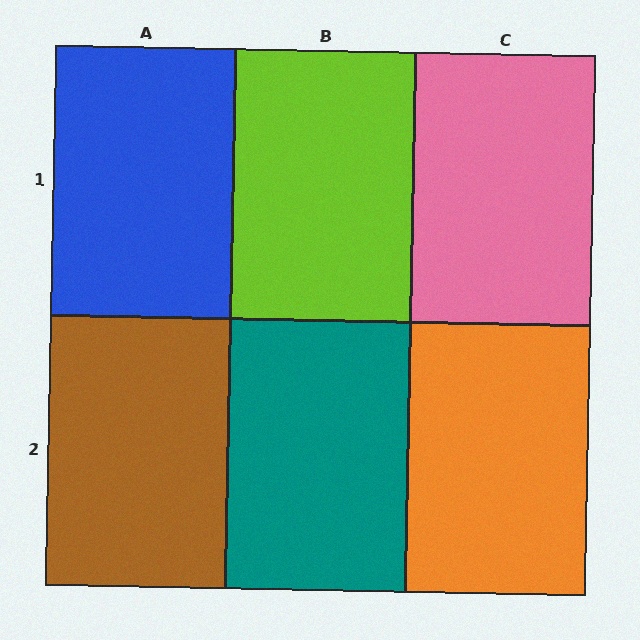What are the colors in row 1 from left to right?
Blue, lime, pink.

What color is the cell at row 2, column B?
Teal.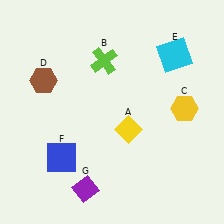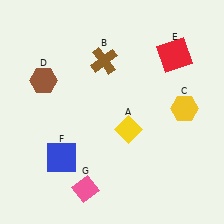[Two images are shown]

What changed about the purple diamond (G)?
In Image 1, G is purple. In Image 2, it changed to pink.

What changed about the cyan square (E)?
In Image 1, E is cyan. In Image 2, it changed to red.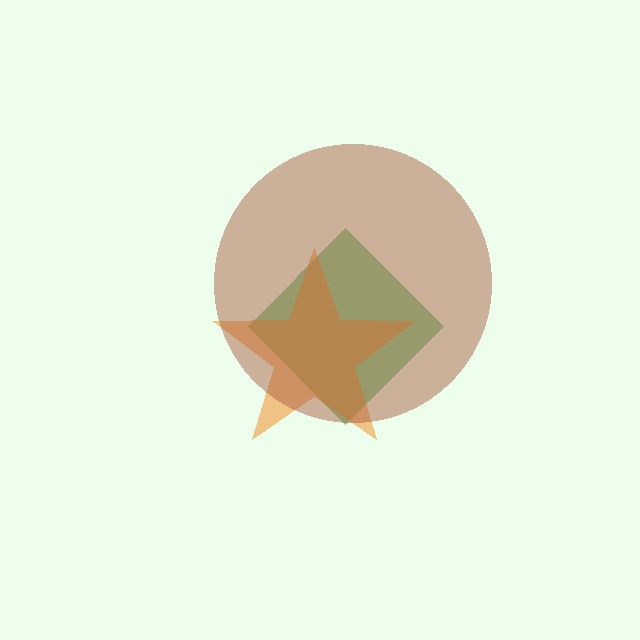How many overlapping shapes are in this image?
There are 3 overlapping shapes in the image.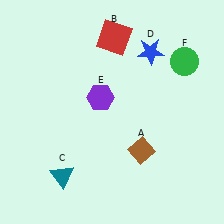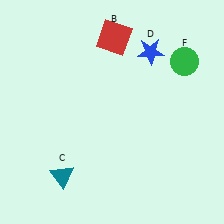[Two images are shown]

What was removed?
The purple hexagon (E), the brown diamond (A) were removed in Image 2.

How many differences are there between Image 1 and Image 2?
There are 2 differences between the two images.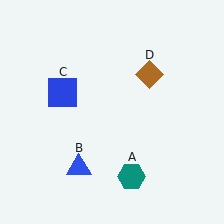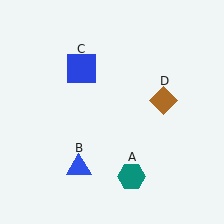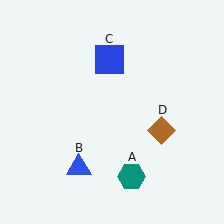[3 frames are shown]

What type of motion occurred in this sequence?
The blue square (object C), brown diamond (object D) rotated clockwise around the center of the scene.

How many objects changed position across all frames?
2 objects changed position: blue square (object C), brown diamond (object D).